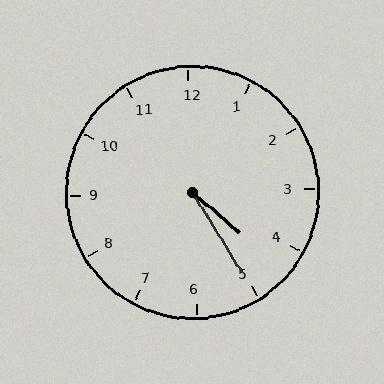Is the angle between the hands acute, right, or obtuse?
It is acute.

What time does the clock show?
4:25.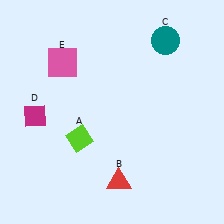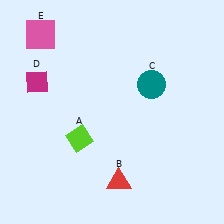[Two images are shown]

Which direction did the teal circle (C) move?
The teal circle (C) moved down.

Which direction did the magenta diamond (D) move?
The magenta diamond (D) moved up.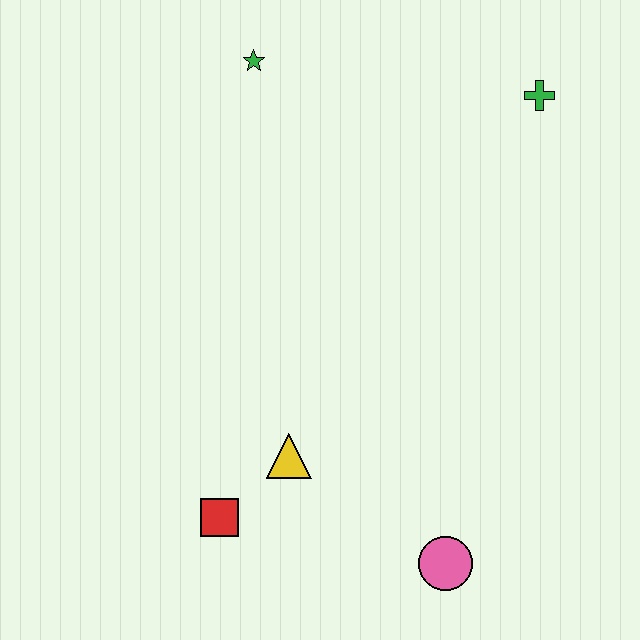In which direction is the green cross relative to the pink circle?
The green cross is above the pink circle.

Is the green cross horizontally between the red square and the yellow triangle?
No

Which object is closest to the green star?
The green cross is closest to the green star.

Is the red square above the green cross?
No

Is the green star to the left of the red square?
No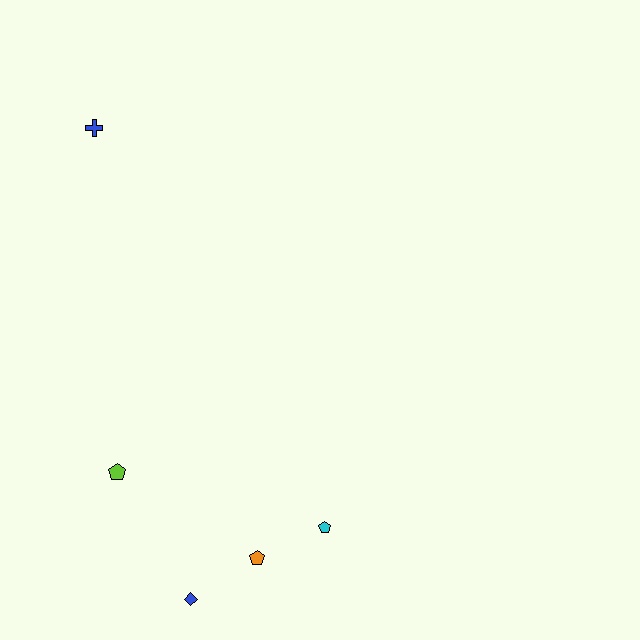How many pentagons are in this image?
There are 3 pentagons.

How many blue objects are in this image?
There are 2 blue objects.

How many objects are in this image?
There are 5 objects.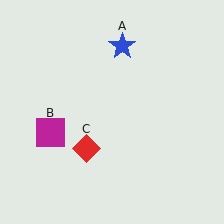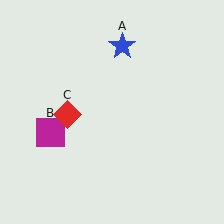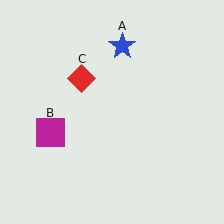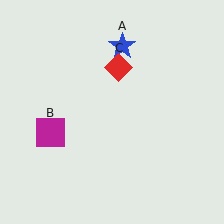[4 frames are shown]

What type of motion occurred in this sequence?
The red diamond (object C) rotated clockwise around the center of the scene.